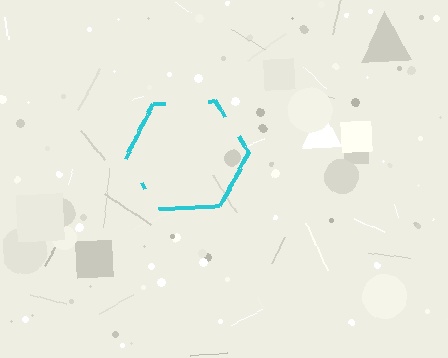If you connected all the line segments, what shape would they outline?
They would outline a hexagon.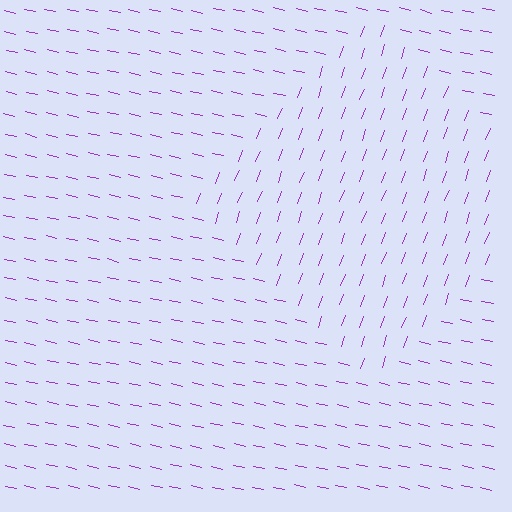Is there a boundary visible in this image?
Yes, there is a texture boundary formed by a change in line orientation.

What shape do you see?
I see a diamond.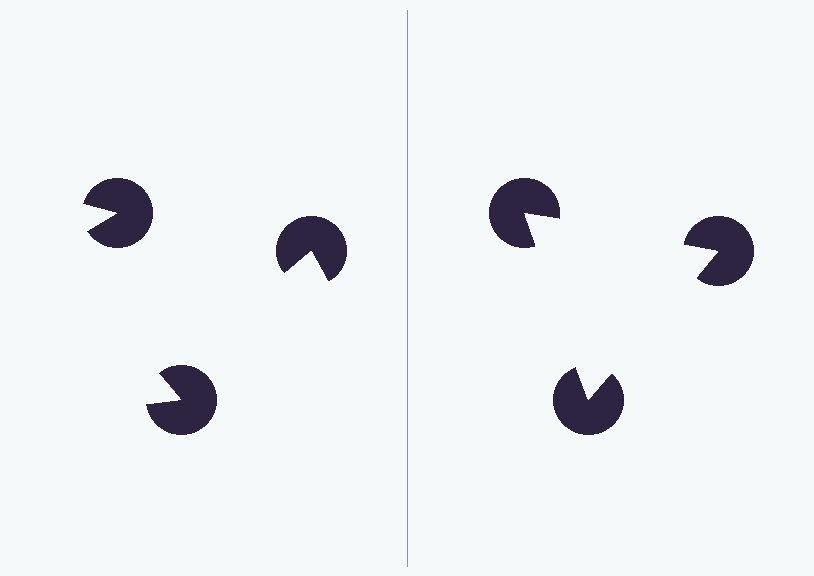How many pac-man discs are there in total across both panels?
6 — 3 on each side.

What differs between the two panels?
The pac-man discs are positioned identically on both sides; only the wedge orientations differ. On the right they align to a triangle; on the left they are misaligned.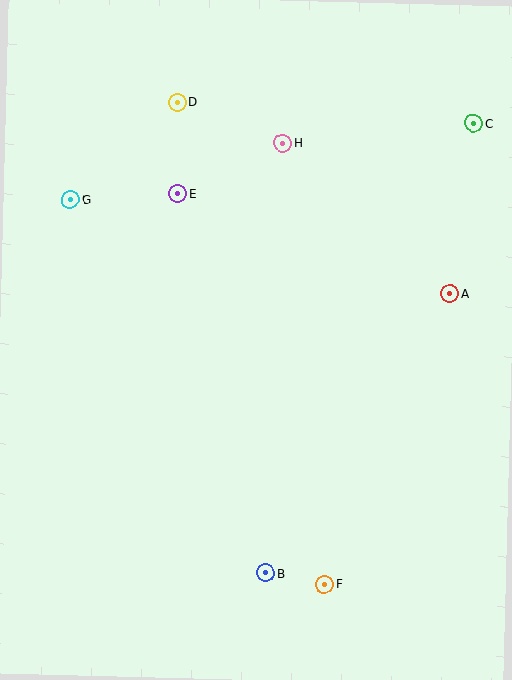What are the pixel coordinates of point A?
Point A is at (450, 294).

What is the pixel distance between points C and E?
The distance between C and E is 304 pixels.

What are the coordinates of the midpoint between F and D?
The midpoint between F and D is at (251, 343).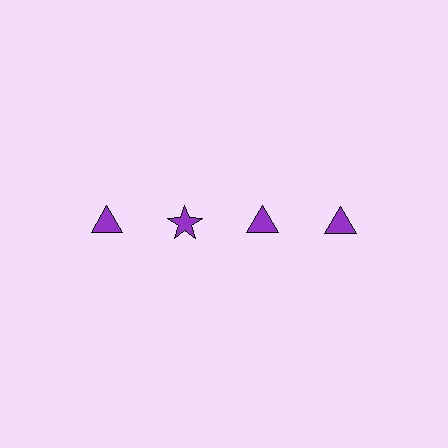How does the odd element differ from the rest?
It has a different shape: star instead of triangle.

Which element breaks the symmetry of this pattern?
The purple star in the top row, second from left column breaks the symmetry. All other shapes are purple triangles.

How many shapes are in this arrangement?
There are 4 shapes arranged in a grid pattern.